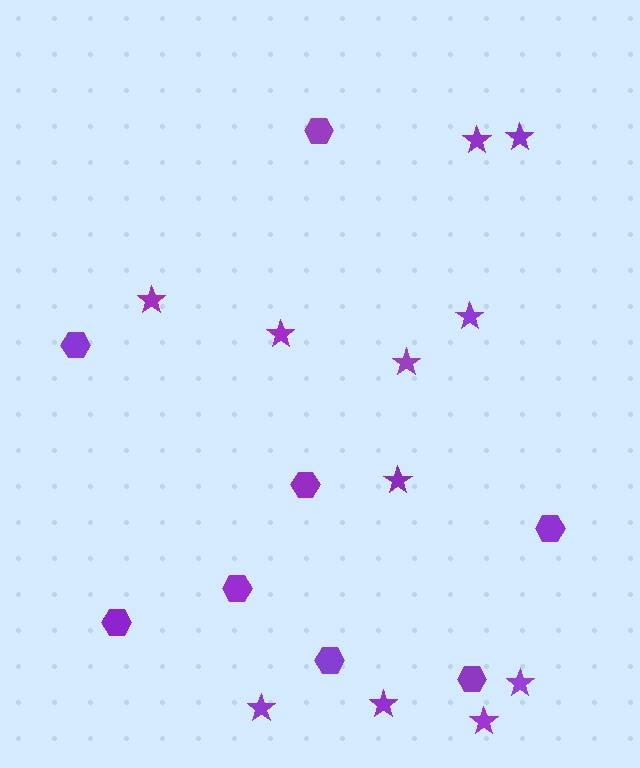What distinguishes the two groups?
There are 2 groups: one group of stars (11) and one group of hexagons (8).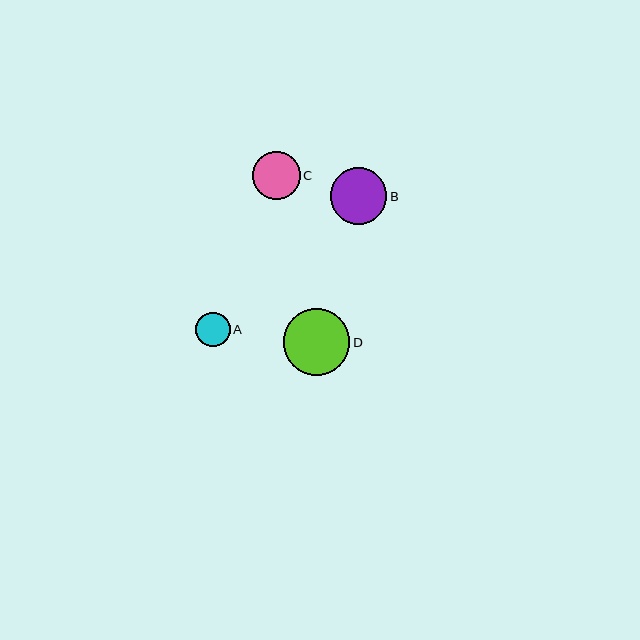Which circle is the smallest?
Circle A is the smallest with a size of approximately 34 pixels.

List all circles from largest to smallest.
From largest to smallest: D, B, C, A.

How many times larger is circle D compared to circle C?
Circle D is approximately 1.4 times the size of circle C.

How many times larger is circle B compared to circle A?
Circle B is approximately 1.6 times the size of circle A.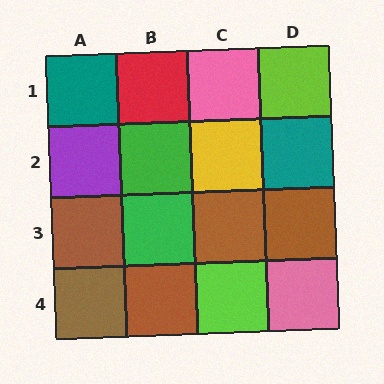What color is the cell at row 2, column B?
Green.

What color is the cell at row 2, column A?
Purple.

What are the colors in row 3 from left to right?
Brown, green, brown, brown.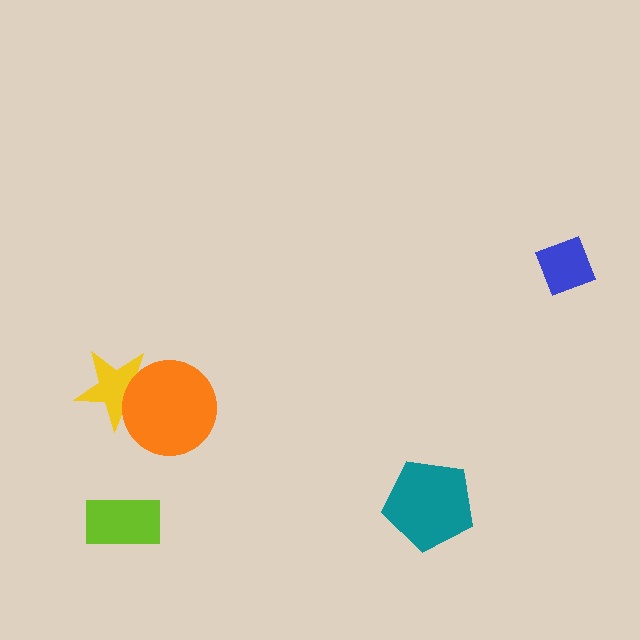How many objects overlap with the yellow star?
1 object overlaps with the yellow star.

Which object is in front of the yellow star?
The orange circle is in front of the yellow star.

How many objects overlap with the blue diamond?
0 objects overlap with the blue diamond.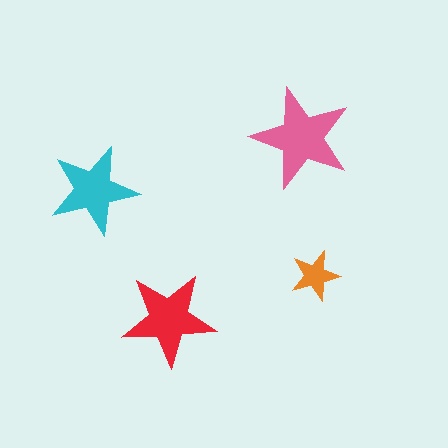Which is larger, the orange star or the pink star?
The pink one.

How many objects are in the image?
There are 4 objects in the image.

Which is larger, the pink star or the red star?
The pink one.